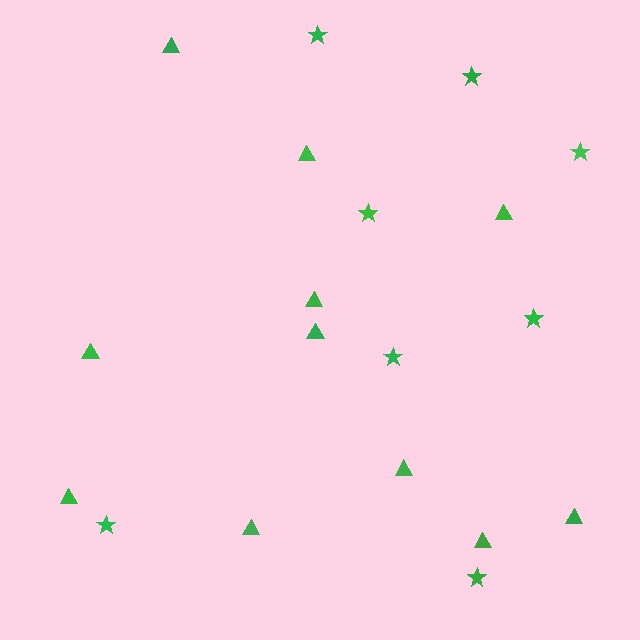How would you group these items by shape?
There are 2 groups: one group of stars (8) and one group of triangles (11).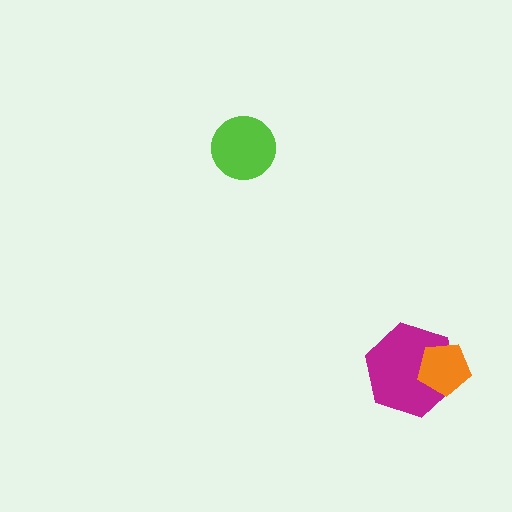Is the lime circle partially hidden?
No, no other shape covers it.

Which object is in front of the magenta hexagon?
The orange pentagon is in front of the magenta hexagon.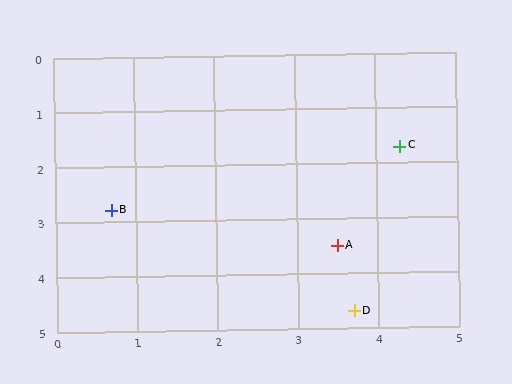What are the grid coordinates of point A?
Point A is at approximately (3.5, 3.5).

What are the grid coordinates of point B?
Point B is at approximately (0.7, 2.8).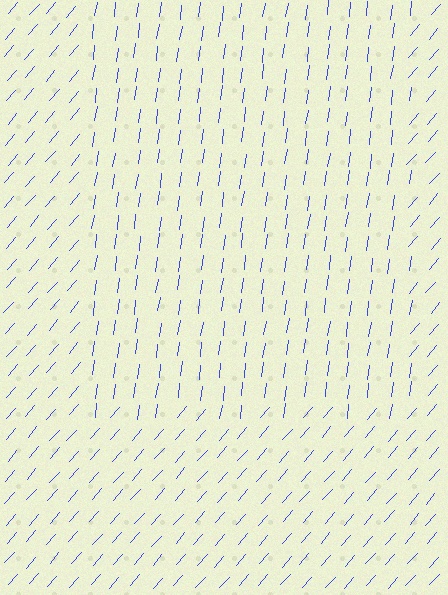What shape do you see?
I see a rectangle.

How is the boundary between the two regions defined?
The boundary is defined purely by a change in line orientation (approximately 33 degrees difference). All lines are the same color and thickness.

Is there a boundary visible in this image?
Yes, there is a texture boundary formed by a change in line orientation.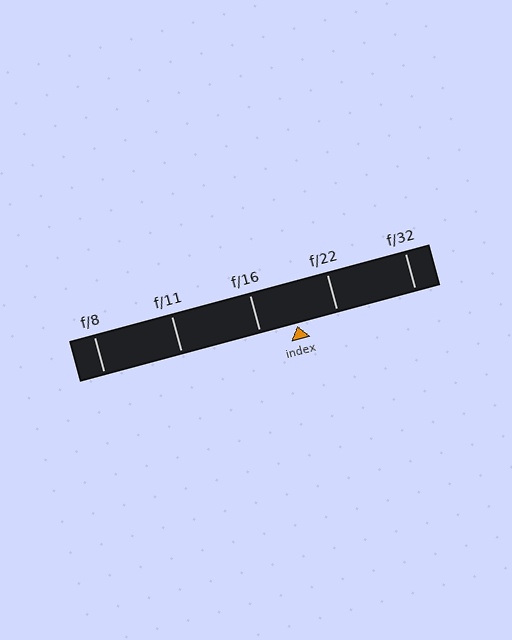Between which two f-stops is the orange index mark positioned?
The index mark is between f/16 and f/22.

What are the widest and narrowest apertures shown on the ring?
The widest aperture shown is f/8 and the narrowest is f/32.